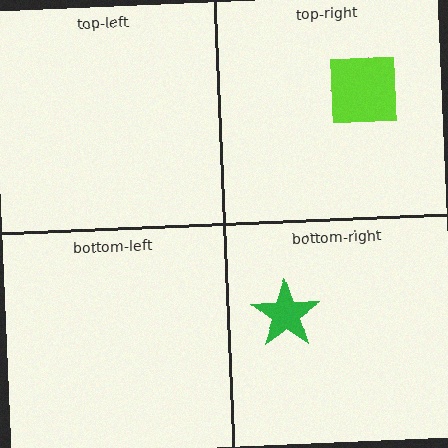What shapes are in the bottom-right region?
The green star.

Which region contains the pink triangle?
The top-right region.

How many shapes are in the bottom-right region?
1.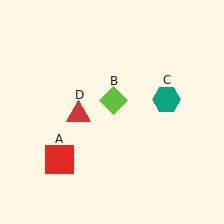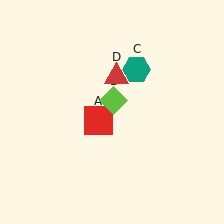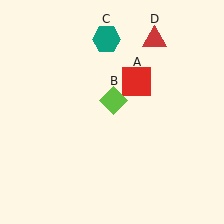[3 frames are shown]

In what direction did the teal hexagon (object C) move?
The teal hexagon (object C) moved up and to the left.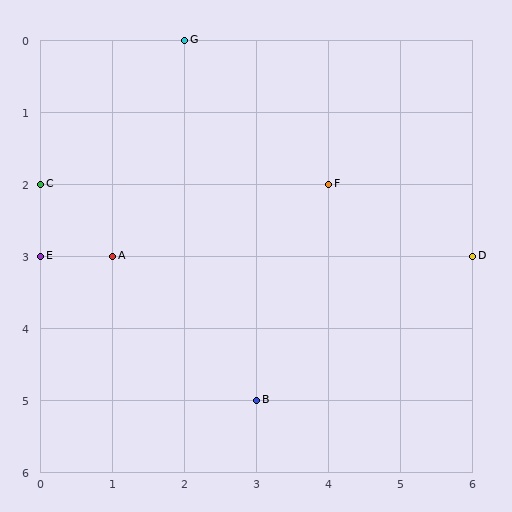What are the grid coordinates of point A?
Point A is at grid coordinates (1, 3).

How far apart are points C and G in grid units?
Points C and G are 2 columns and 2 rows apart (about 2.8 grid units diagonally).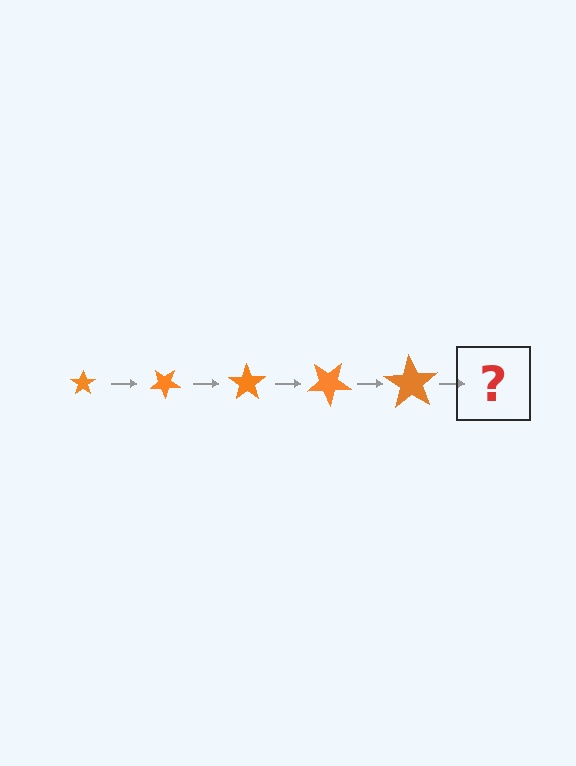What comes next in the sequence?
The next element should be a star, larger than the previous one and rotated 175 degrees from the start.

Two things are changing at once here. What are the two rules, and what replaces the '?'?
The two rules are that the star grows larger each step and it rotates 35 degrees each step. The '?' should be a star, larger than the previous one and rotated 175 degrees from the start.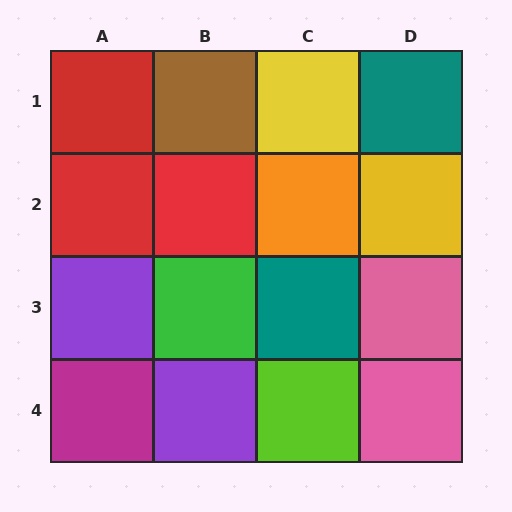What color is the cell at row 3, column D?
Pink.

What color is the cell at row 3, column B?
Green.